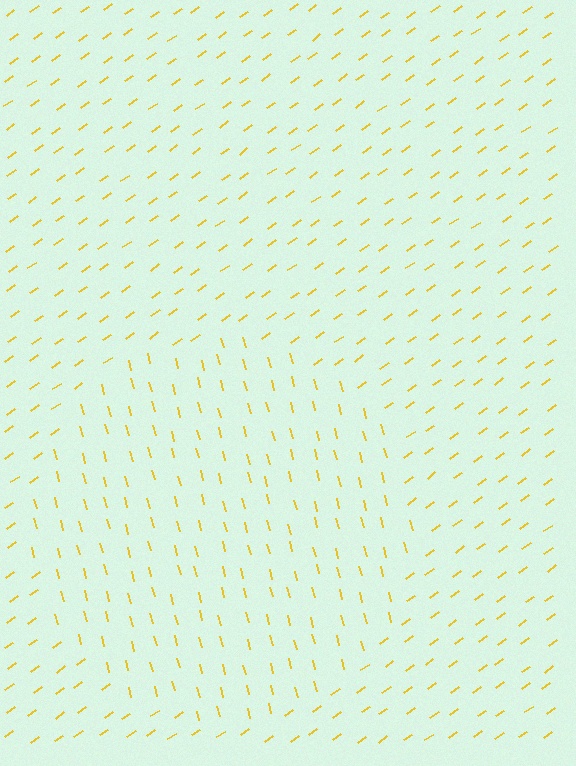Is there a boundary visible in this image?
Yes, there is a texture boundary formed by a change in line orientation.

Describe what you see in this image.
The image is filled with small yellow line segments. A circle region in the image has lines oriented differently from the surrounding lines, creating a visible texture boundary.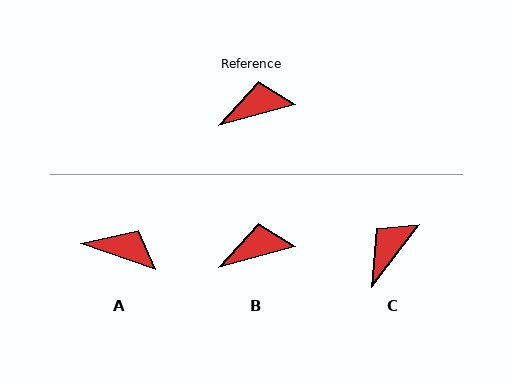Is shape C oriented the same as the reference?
No, it is off by about 37 degrees.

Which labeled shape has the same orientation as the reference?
B.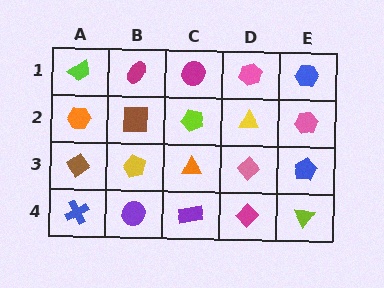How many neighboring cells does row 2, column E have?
3.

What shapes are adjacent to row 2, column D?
A pink hexagon (row 1, column D), a pink diamond (row 3, column D), a lime pentagon (row 2, column C), a pink hexagon (row 2, column E).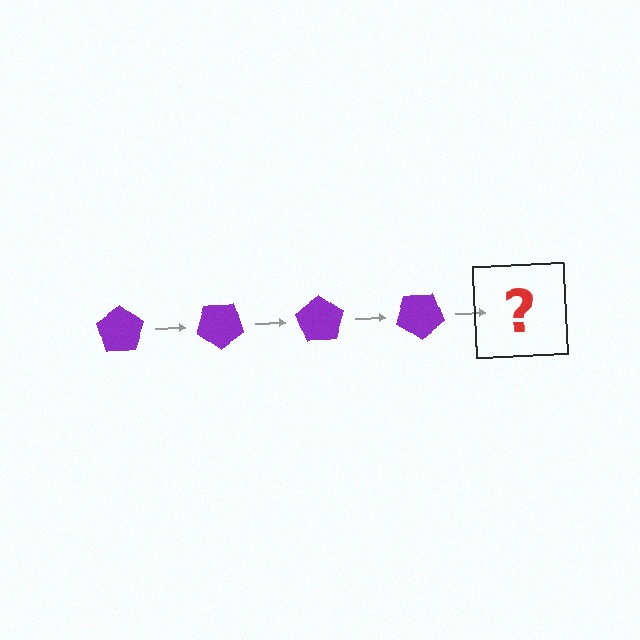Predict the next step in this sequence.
The next step is a purple pentagon rotated 140 degrees.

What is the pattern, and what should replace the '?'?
The pattern is that the pentagon rotates 35 degrees each step. The '?' should be a purple pentagon rotated 140 degrees.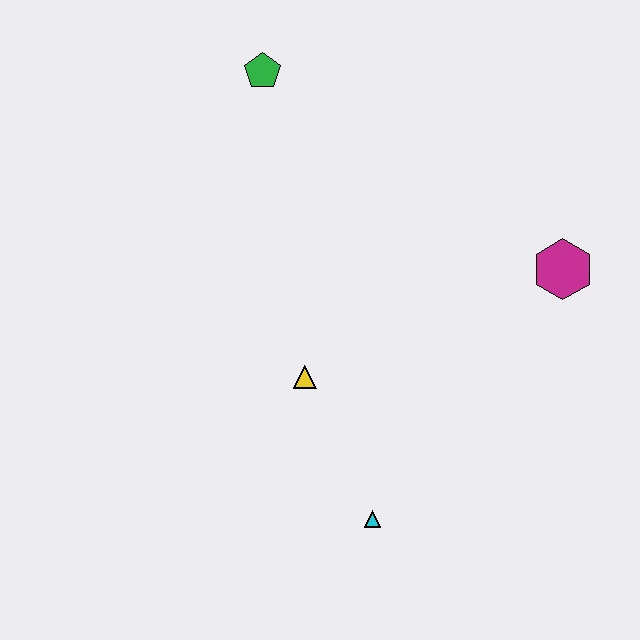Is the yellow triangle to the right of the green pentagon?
Yes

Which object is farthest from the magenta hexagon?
The green pentagon is farthest from the magenta hexagon.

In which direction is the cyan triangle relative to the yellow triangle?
The cyan triangle is below the yellow triangle.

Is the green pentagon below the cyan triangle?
No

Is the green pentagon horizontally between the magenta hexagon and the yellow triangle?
No